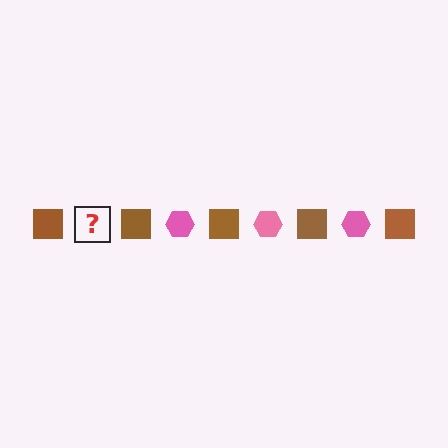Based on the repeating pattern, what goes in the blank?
The blank should be a pink hexagon.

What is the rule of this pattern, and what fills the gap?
The rule is that the pattern alternates between brown square and pink hexagon. The gap should be filled with a pink hexagon.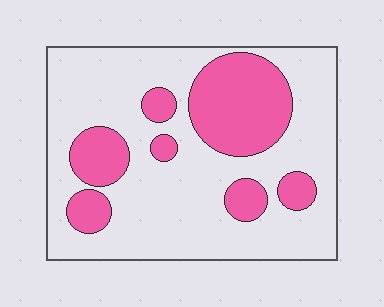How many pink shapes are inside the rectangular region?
7.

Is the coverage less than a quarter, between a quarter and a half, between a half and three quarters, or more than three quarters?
Between a quarter and a half.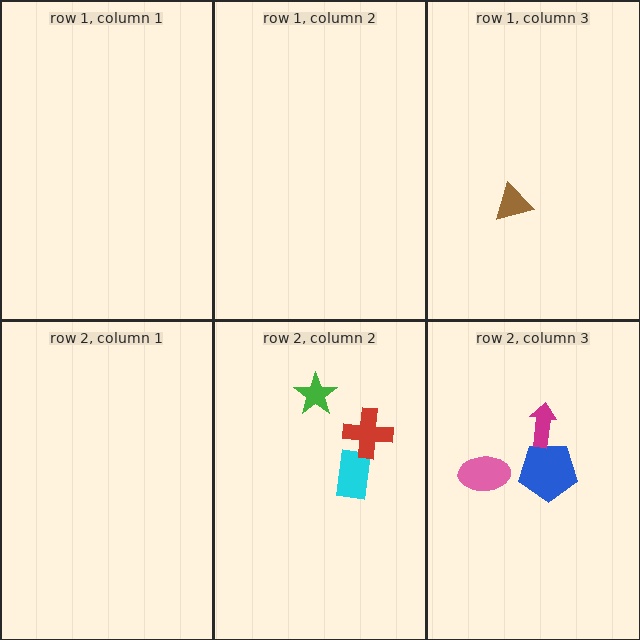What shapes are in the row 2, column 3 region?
The pink ellipse, the blue pentagon, the magenta arrow.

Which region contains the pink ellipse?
The row 2, column 3 region.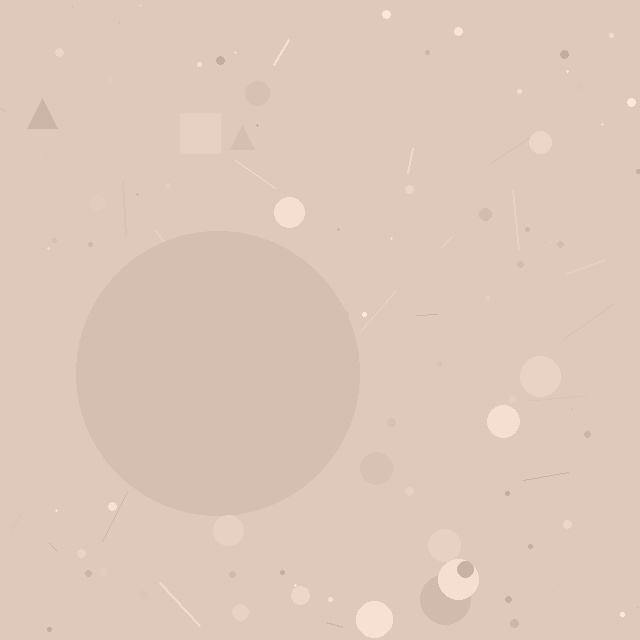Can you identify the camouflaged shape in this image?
The camouflaged shape is a circle.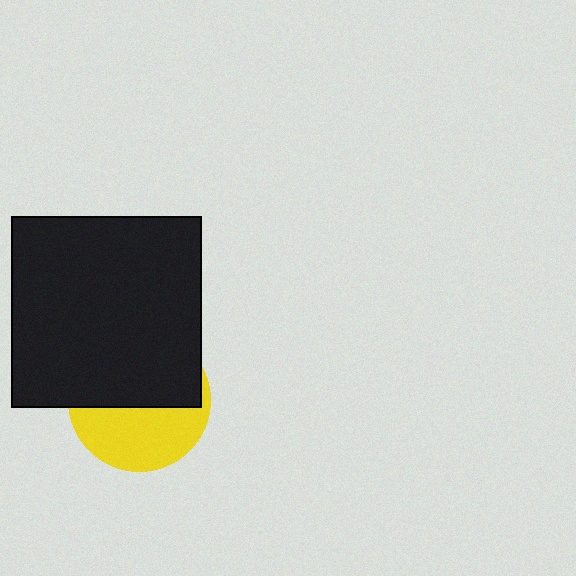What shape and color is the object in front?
The object in front is a black square.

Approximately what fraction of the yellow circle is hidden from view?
Roughly 54% of the yellow circle is hidden behind the black square.